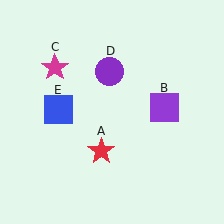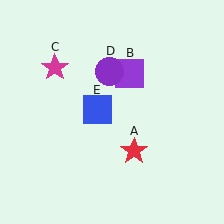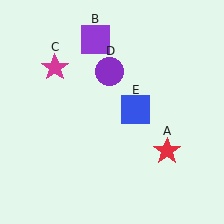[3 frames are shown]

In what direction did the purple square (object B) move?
The purple square (object B) moved up and to the left.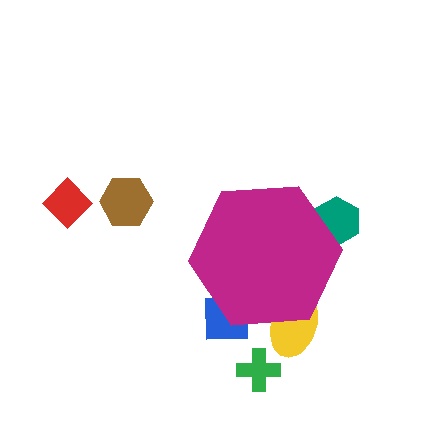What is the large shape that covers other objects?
A magenta hexagon.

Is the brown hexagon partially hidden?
No, the brown hexagon is fully visible.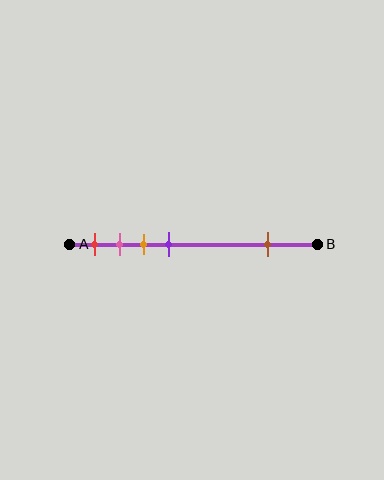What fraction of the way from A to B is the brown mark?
The brown mark is approximately 80% (0.8) of the way from A to B.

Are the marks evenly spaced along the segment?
No, the marks are not evenly spaced.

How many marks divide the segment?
There are 5 marks dividing the segment.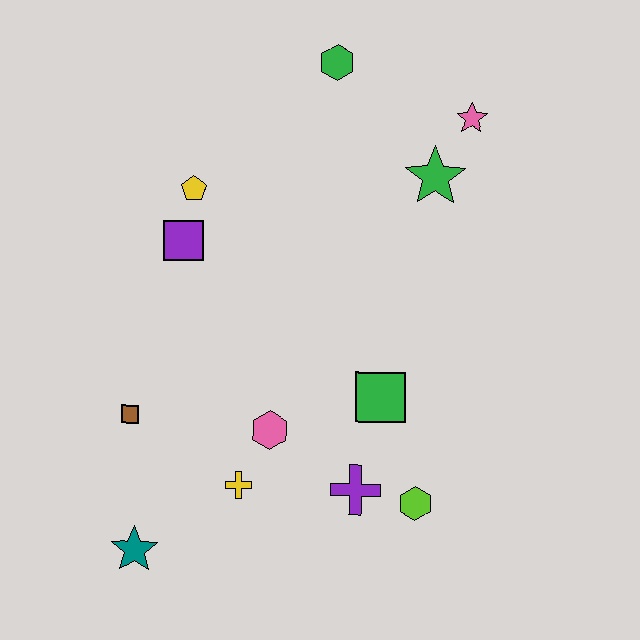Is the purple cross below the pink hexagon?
Yes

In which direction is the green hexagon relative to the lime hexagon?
The green hexagon is above the lime hexagon.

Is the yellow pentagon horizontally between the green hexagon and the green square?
No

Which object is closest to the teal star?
The yellow cross is closest to the teal star.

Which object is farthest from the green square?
The green hexagon is farthest from the green square.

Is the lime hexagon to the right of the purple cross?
Yes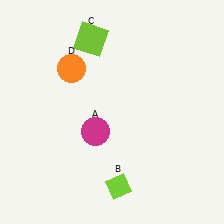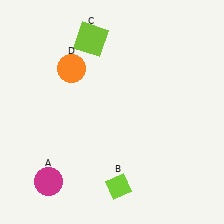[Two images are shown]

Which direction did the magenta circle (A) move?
The magenta circle (A) moved down.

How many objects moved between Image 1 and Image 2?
1 object moved between the two images.